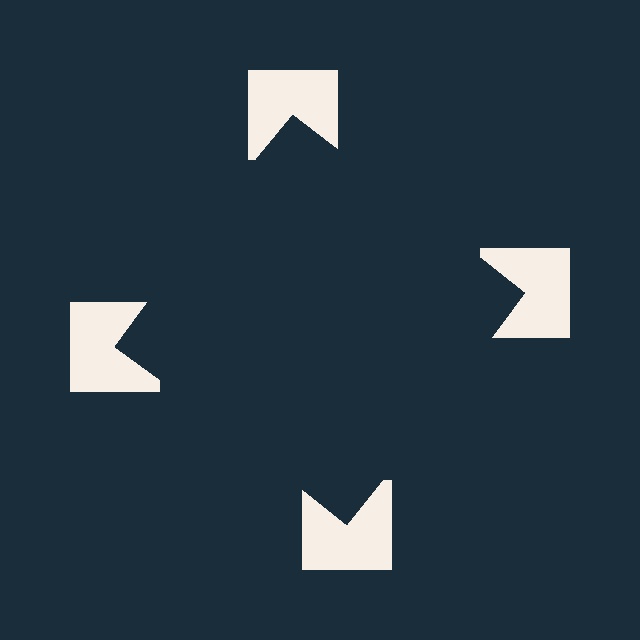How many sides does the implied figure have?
4 sides.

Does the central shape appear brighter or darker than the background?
It typically appears slightly darker than the background, even though no actual brightness change is drawn.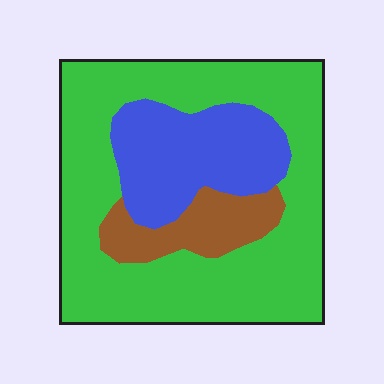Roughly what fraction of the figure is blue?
Blue covers roughly 25% of the figure.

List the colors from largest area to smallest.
From largest to smallest: green, blue, brown.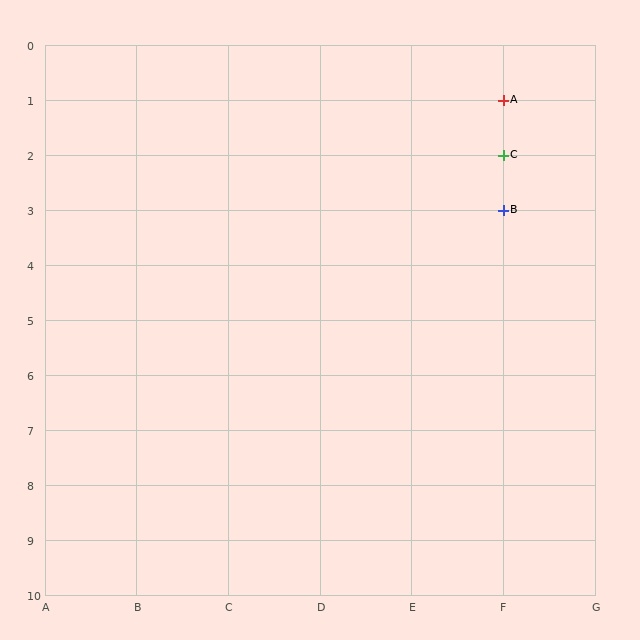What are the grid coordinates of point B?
Point B is at grid coordinates (F, 3).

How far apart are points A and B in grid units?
Points A and B are 2 rows apart.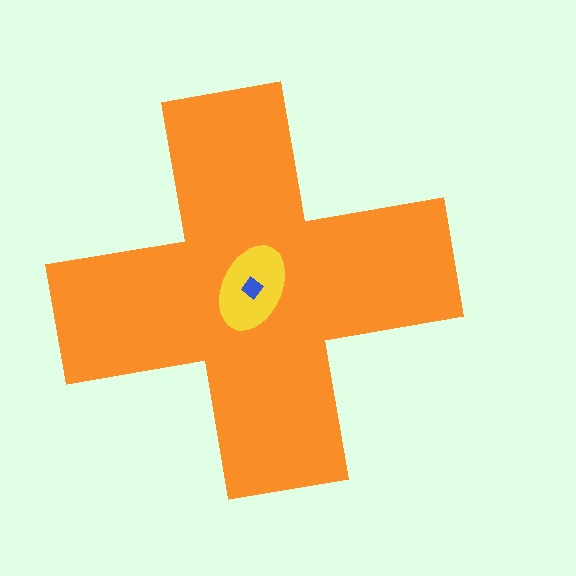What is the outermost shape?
The orange cross.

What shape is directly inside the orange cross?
The yellow ellipse.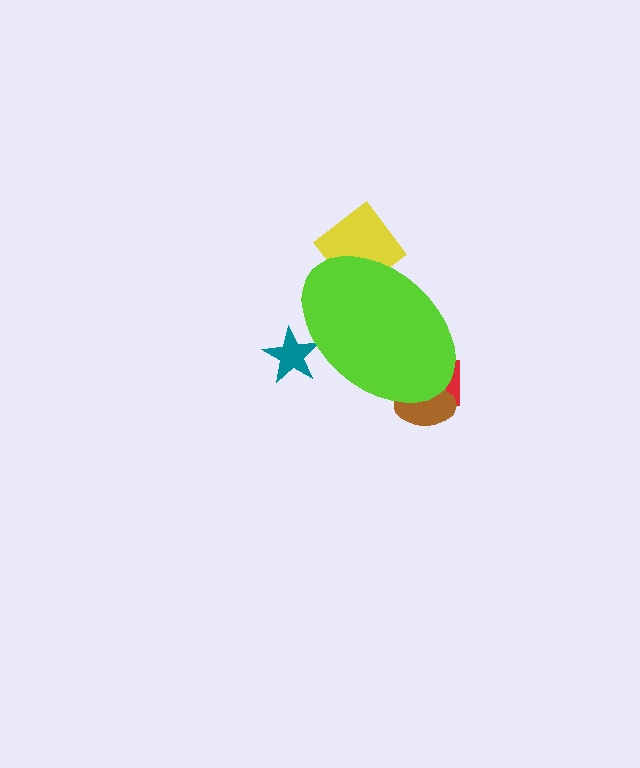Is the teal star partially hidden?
Yes, the teal star is partially hidden behind the lime ellipse.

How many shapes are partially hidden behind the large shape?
4 shapes are partially hidden.